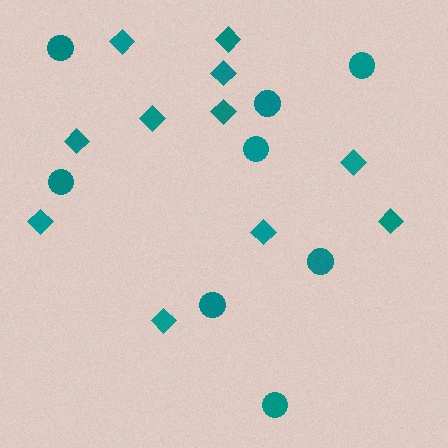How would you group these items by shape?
There are 2 groups: one group of circles (8) and one group of diamonds (11).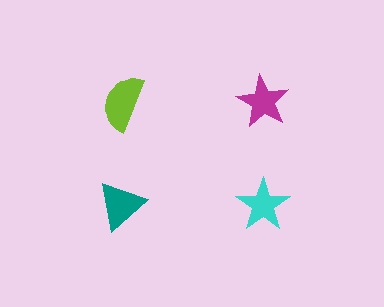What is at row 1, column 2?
A magenta star.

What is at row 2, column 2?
A cyan star.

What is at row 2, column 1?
A teal triangle.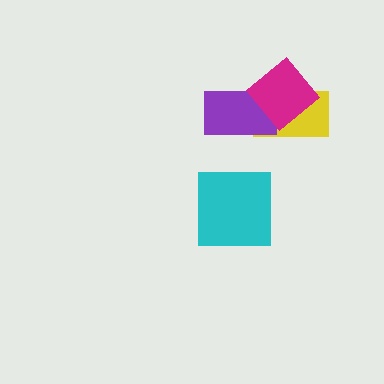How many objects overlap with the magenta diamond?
2 objects overlap with the magenta diamond.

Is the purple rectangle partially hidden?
Yes, it is partially covered by another shape.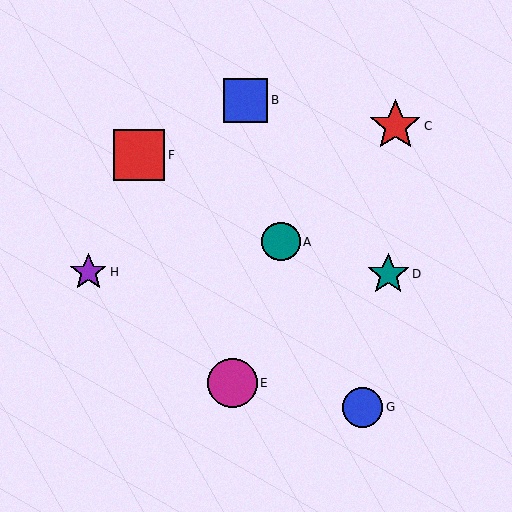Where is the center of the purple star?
The center of the purple star is at (88, 272).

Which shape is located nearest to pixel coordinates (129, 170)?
The red square (labeled F) at (139, 155) is nearest to that location.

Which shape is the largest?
The red star (labeled C) is the largest.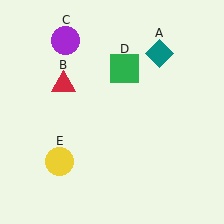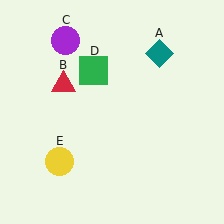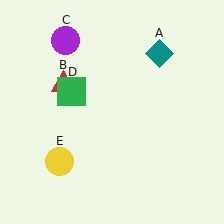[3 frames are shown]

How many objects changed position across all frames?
1 object changed position: green square (object D).